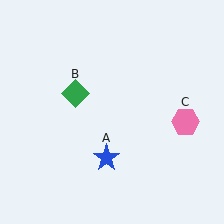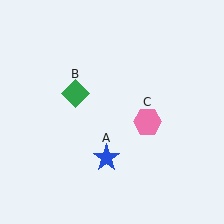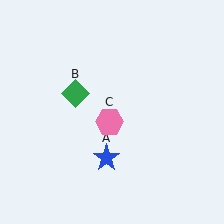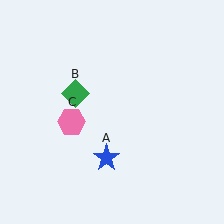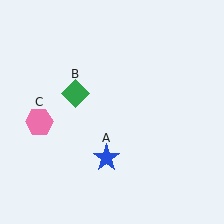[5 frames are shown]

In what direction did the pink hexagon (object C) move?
The pink hexagon (object C) moved left.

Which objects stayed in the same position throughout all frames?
Blue star (object A) and green diamond (object B) remained stationary.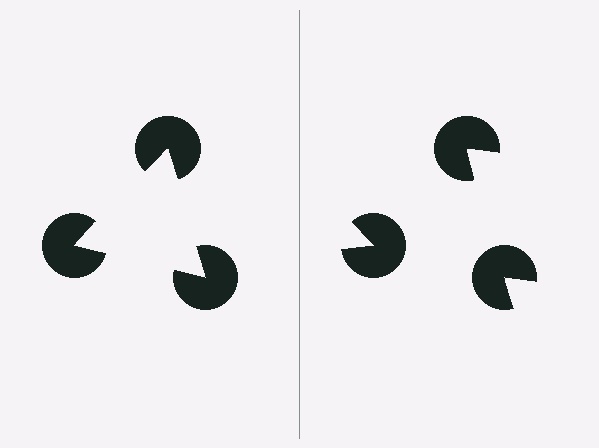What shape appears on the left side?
An illusory triangle.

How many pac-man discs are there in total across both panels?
6 — 3 on each side.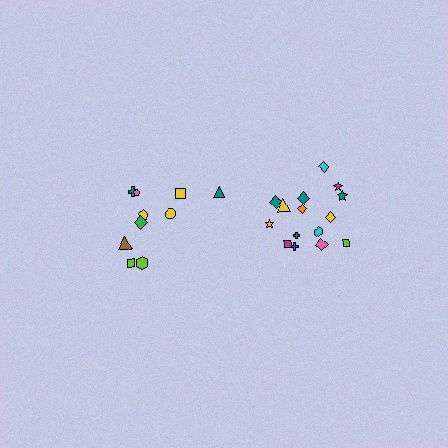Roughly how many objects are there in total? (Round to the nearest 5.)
Roughly 25 objects in total.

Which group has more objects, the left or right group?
The right group.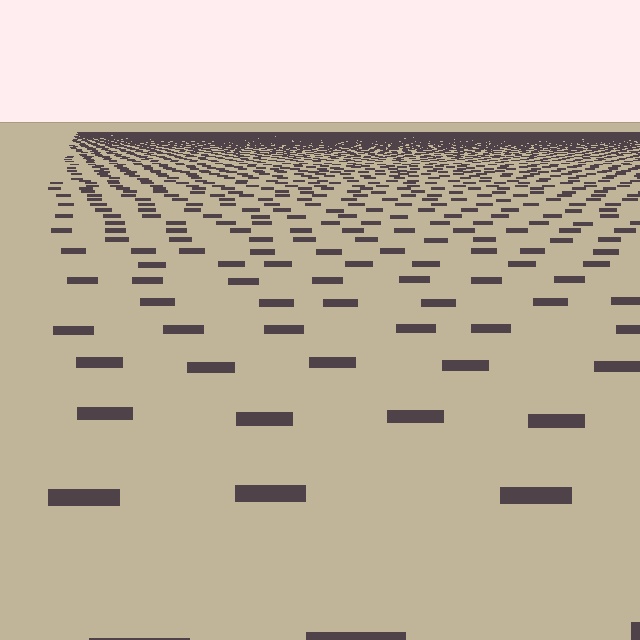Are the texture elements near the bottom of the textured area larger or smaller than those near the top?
Larger. Near the bottom, elements are closer to the viewer and appear at a bigger on-screen size.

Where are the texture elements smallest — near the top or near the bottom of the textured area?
Near the top.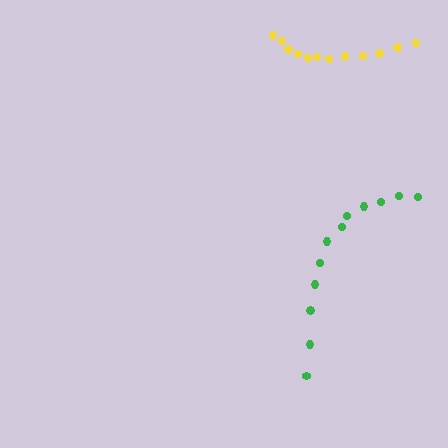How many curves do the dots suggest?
There are 2 distinct paths.